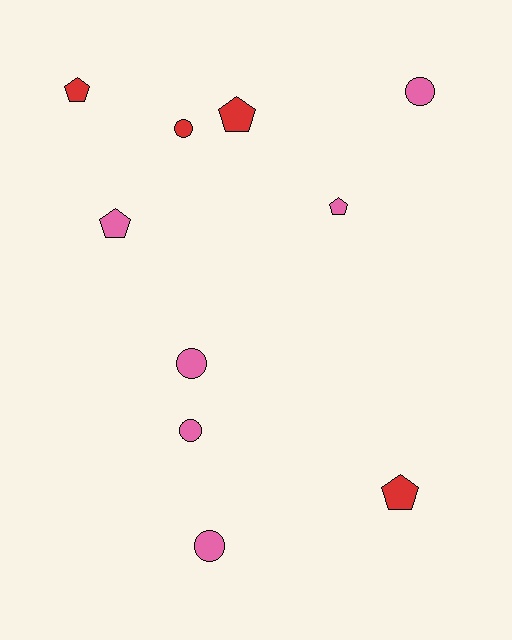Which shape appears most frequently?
Pentagon, with 5 objects.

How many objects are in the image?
There are 10 objects.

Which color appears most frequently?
Pink, with 6 objects.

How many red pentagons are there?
There are 3 red pentagons.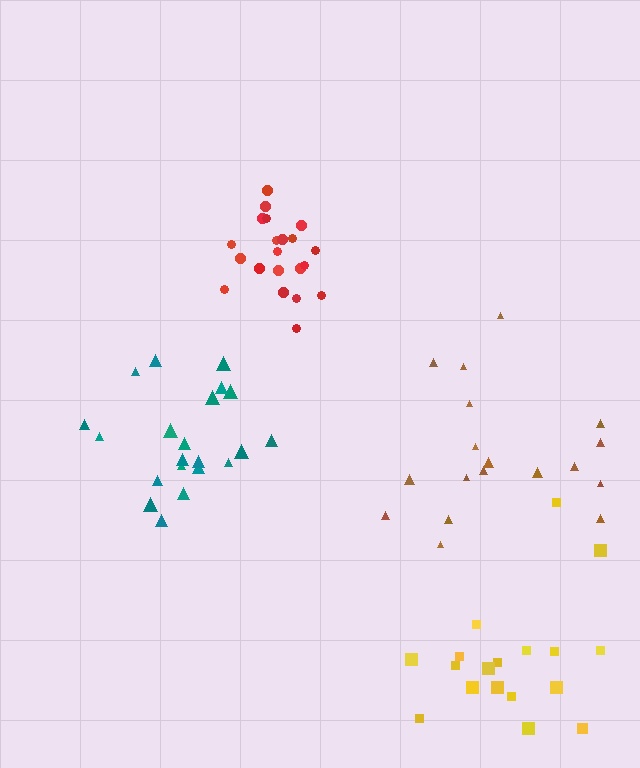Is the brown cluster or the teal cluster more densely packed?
Teal.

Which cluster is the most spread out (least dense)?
Yellow.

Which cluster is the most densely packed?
Red.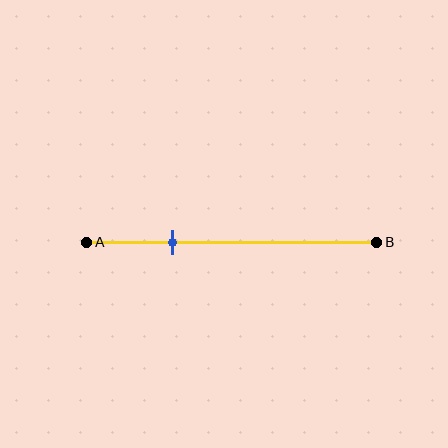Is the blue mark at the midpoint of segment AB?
No, the mark is at about 30% from A, not at the 50% midpoint.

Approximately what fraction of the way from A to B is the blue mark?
The blue mark is approximately 30% of the way from A to B.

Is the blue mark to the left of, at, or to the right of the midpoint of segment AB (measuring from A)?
The blue mark is to the left of the midpoint of segment AB.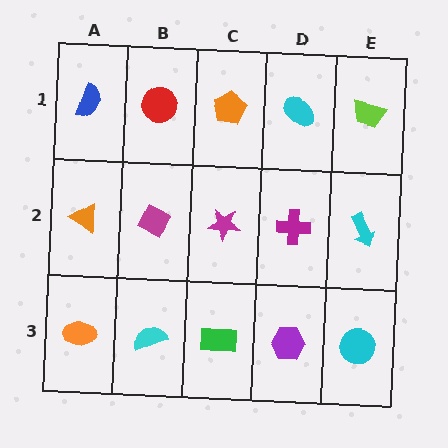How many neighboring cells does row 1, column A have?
2.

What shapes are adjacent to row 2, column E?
A lime trapezoid (row 1, column E), a cyan circle (row 3, column E), a magenta cross (row 2, column D).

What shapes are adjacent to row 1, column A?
An orange triangle (row 2, column A), a red circle (row 1, column B).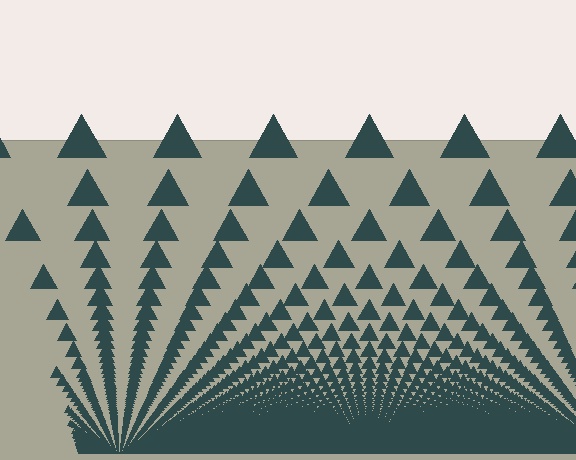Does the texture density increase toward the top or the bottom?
Density increases toward the bottom.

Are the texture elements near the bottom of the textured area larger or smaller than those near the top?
Smaller. The gradient is inverted — elements near the bottom are smaller and denser.